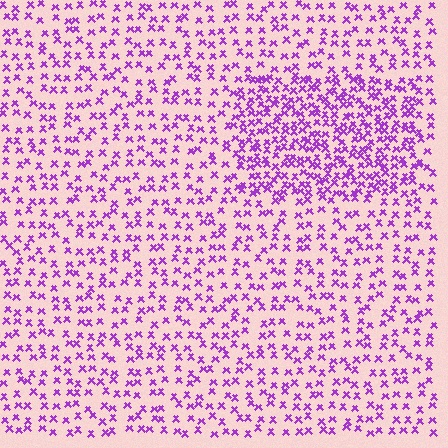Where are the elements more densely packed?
The elements are more densely packed inside the rectangle boundary.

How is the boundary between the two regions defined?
The boundary is defined by a change in element density (approximately 2.0x ratio). All elements are the same color, size, and shape.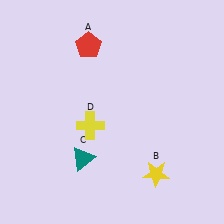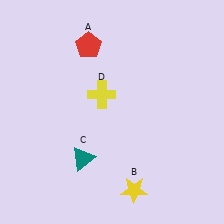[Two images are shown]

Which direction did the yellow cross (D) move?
The yellow cross (D) moved up.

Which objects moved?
The objects that moved are: the yellow star (B), the yellow cross (D).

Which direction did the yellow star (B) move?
The yellow star (B) moved left.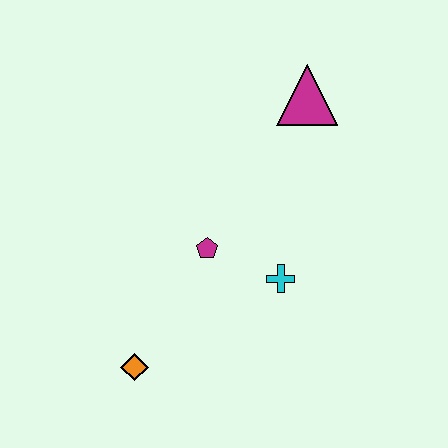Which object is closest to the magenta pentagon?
The cyan cross is closest to the magenta pentagon.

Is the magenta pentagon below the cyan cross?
No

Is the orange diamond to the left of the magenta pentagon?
Yes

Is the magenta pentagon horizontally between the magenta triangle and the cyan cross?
No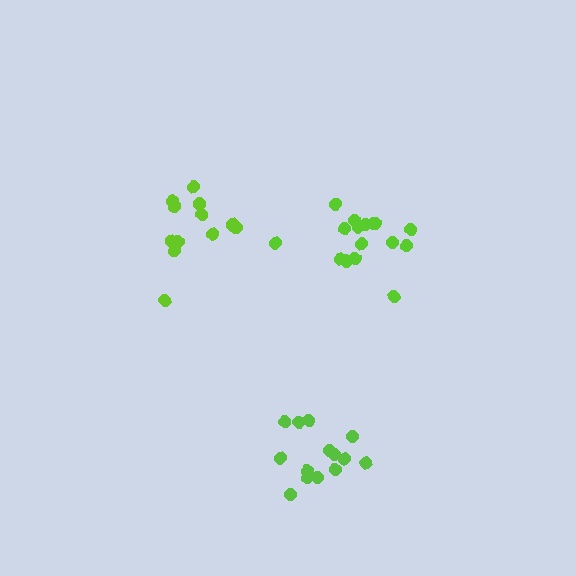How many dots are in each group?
Group 1: 12 dots, Group 2: 16 dots, Group 3: 14 dots (42 total).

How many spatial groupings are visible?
There are 3 spatial groupings.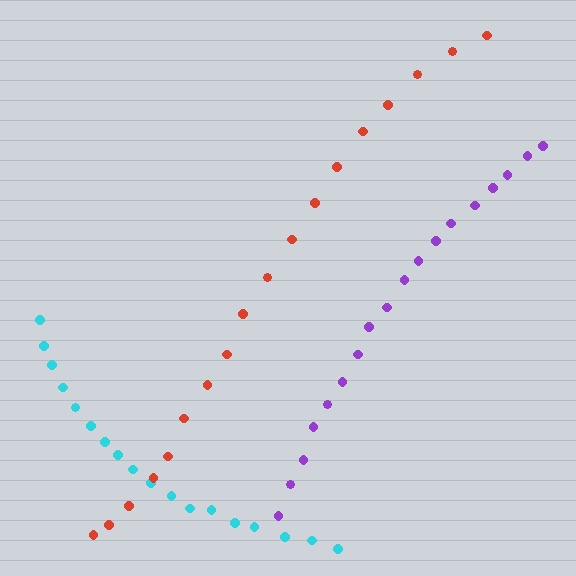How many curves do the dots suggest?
There are 3 distinct paths.